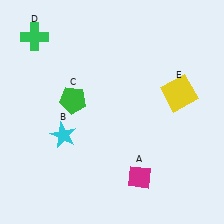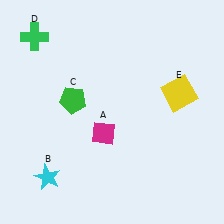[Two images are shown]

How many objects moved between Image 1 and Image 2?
2 objects moved between the two images.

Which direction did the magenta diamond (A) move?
The magenta diamond (A) moved up.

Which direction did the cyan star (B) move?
The cyan star (B) moved down.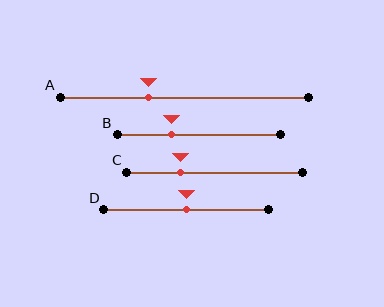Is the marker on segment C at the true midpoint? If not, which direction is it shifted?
No, the marker on segment C is shifted to the left by about 19% of the segment length.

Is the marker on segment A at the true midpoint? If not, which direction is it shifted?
No, the marker on segment A is shifted to the left by about 14% of the segment length.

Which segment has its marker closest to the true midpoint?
Segment D has its marker closest to the true midpoint.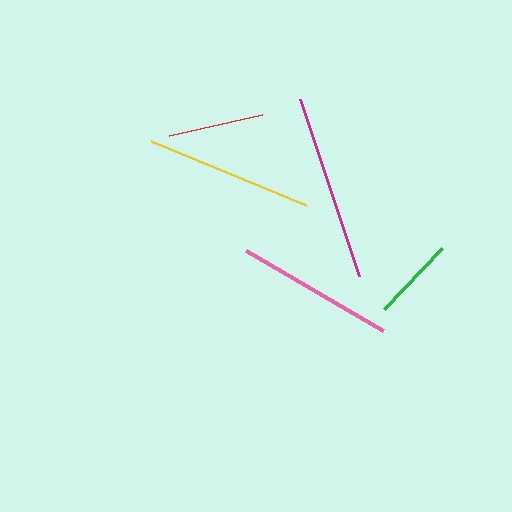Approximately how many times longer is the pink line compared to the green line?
The pink line is approximately 1.9 times the length of the green line.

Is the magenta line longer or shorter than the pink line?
The magenta line is longer than the pink line.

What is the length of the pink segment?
The pink segment is approximately 159 pixels long.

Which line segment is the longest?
The magenta line is the longest at approximately 186 pixels.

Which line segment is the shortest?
The green line is the shortest at approximately 84 pixels.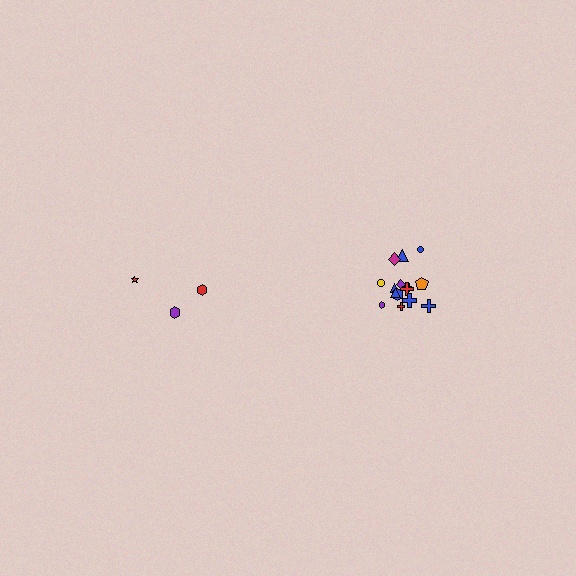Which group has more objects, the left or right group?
The right group.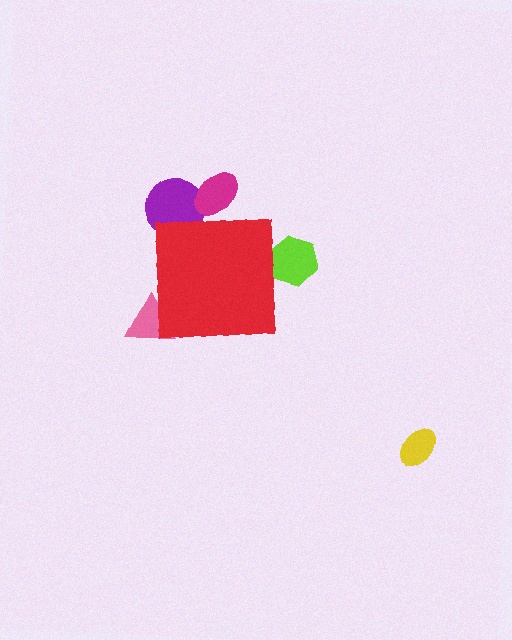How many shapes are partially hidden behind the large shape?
4 shapes are partially hidden.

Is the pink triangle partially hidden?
Yes, the pink triangle is partially hidden behind the red square.